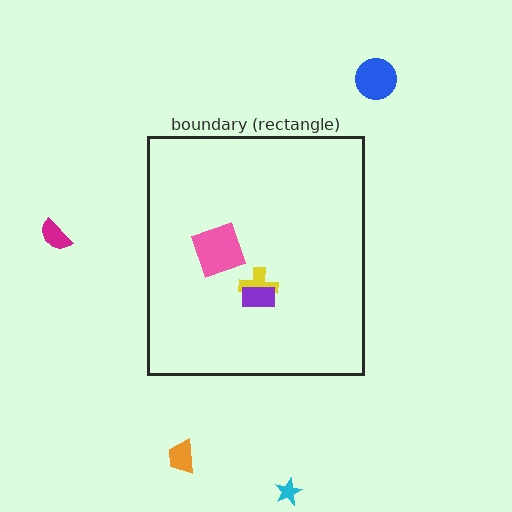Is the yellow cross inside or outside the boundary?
Inside.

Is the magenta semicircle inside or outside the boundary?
Outside.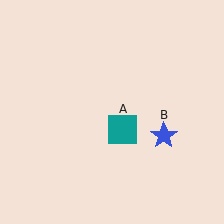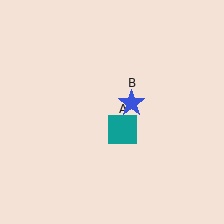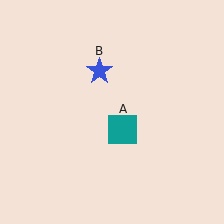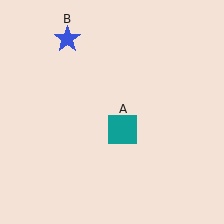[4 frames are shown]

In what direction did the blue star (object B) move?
The blue star (object B) moved up and to the left.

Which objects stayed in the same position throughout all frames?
Teal square (object A) remained stationary.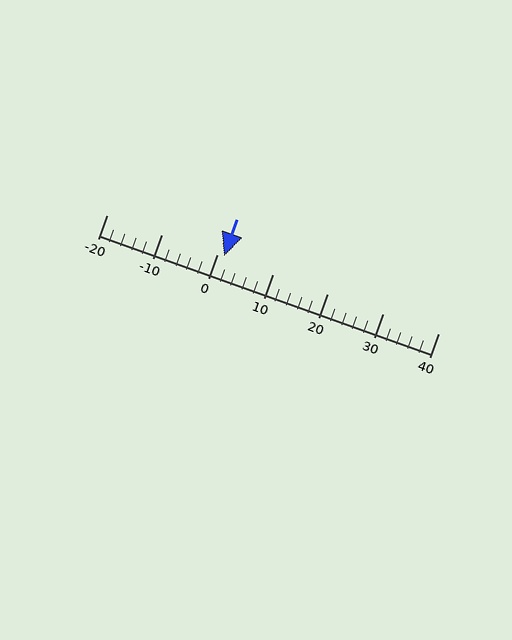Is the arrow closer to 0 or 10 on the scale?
The arrow is closer to 0.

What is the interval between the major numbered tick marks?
The major tick marks are spaced 10 units apart.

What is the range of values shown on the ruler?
The ruler shows values from -20 to 40.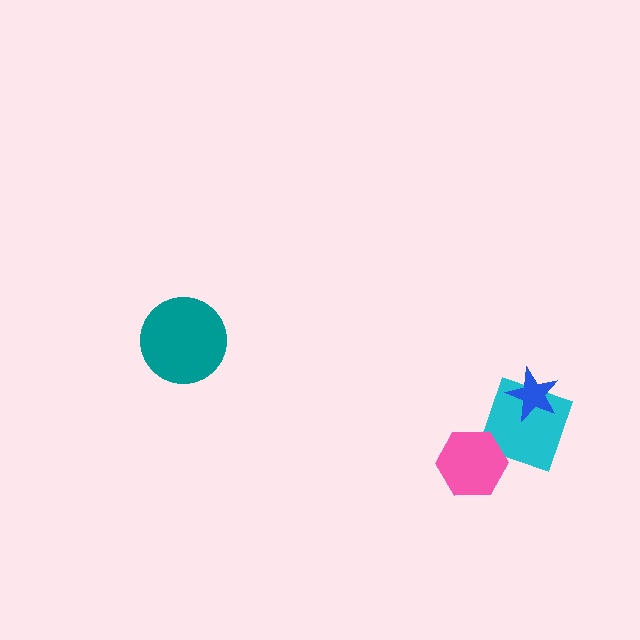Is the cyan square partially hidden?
Yes, it is partially covered by another shape.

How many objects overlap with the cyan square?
1 object overlaps with the cyan square.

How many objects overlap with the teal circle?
0 objects overlap with the teal circle.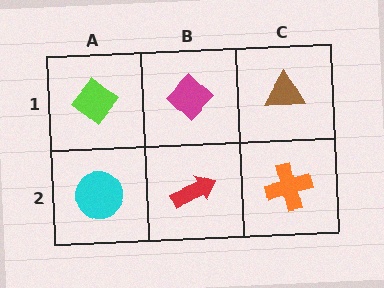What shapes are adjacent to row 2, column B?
A magenta diamond (row 1, column B), a cyan circle (row 2, column A), an orange cross (row 2, column C).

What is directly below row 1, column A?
A cyan circle.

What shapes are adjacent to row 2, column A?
A lime diamond (row 1, column A), a red arrow (row 2, column B).